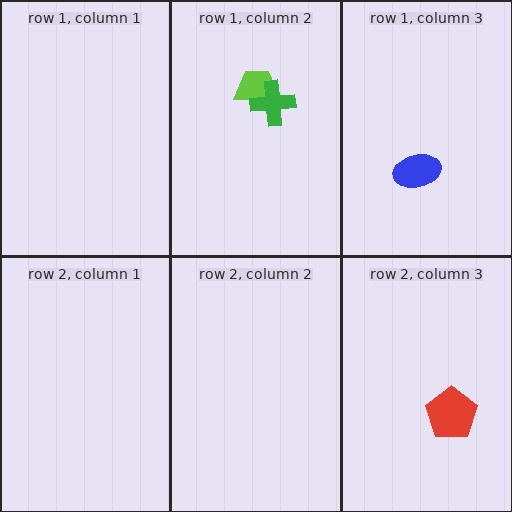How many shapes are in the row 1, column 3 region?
1.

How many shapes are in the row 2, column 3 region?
1.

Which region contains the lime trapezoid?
The row 1, column 2 region.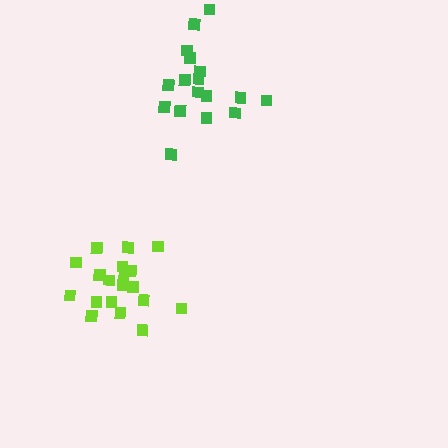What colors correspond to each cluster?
The clusters are colored: green, lime.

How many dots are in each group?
Group 1: 17 dots, Group 2: 19 dots (36 total).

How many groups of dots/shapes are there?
There are 2 groups.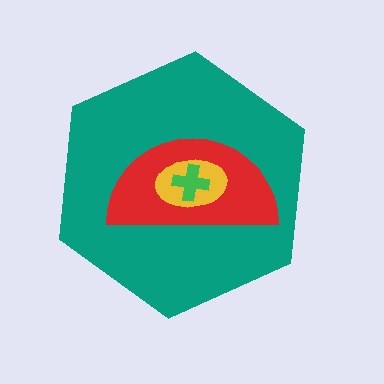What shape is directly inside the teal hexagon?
The red semicircle.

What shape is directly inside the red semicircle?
The yellow ellipse.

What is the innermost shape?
The green cross.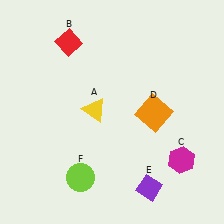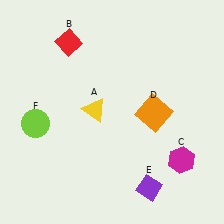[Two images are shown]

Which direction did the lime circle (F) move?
The lime circle (F) moved up.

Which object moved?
The lime circle (F) moved up.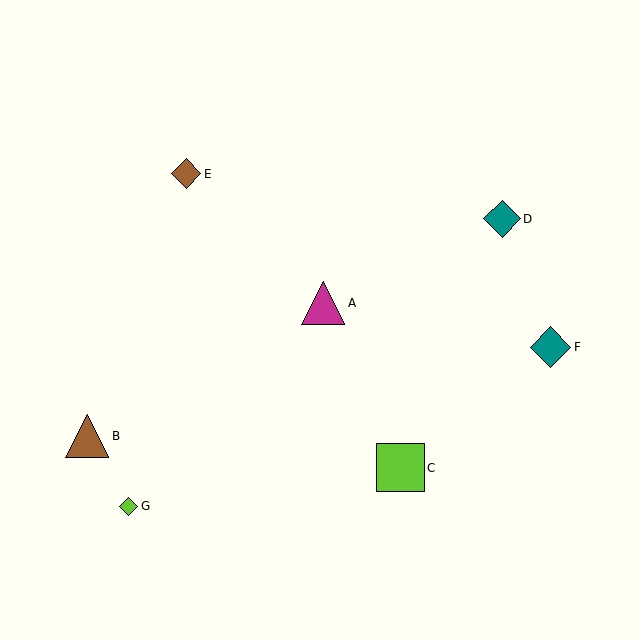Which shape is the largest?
The lime square (labeled C) is the largest.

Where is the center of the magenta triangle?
The center of the magenta triangle is at (323, 303).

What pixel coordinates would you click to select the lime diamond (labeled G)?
Click at (128, 506) to select the lime diamond G.